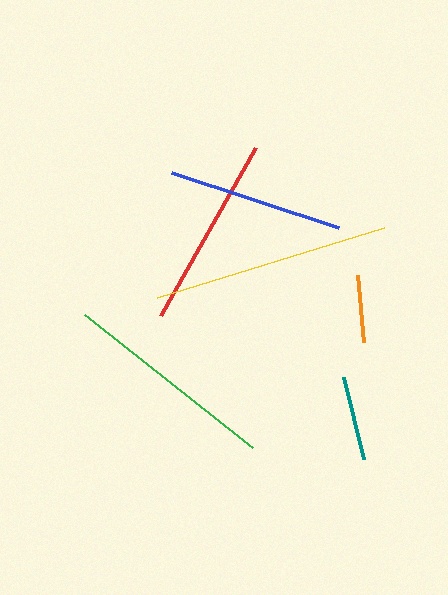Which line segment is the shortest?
The orange line is the shortest at approximately 67 pixels.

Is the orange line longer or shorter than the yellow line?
The yellow line is longer than the orange line.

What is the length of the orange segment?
The orange segment is approximately 67 pixels long.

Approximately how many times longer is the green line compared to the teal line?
The green line is approximately 2.5 times the length of the teal line.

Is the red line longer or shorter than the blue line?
The red line is longer than the blue line.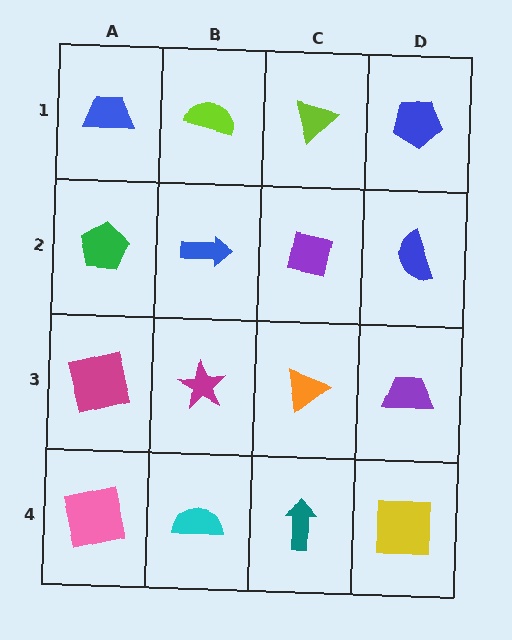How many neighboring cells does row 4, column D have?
2.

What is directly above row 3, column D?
A blue semicircle.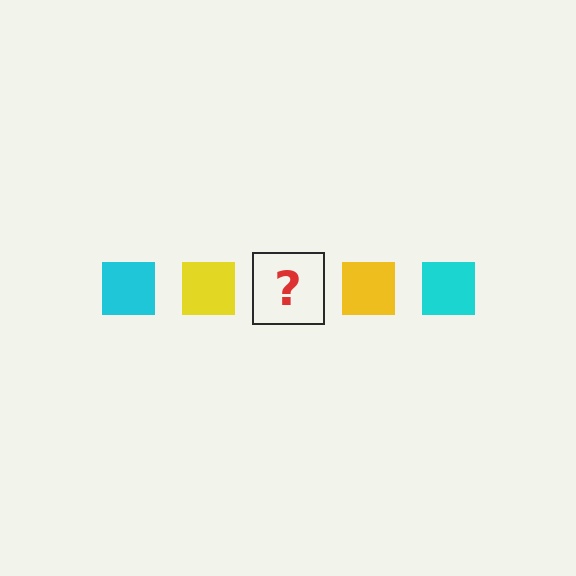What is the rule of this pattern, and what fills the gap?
The rule is that the pattern cycles through cyan, yellow squares. The gap should be filled with a cyan square.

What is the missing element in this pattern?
The missing element is a cyan square.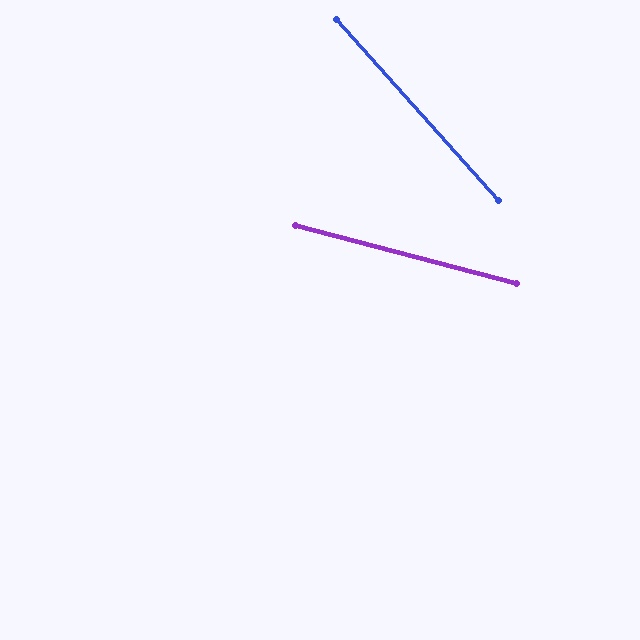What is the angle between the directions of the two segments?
Approximately 33 degrees.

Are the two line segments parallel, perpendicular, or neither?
Neither parallel nor perpendicular — they differ by about 33°.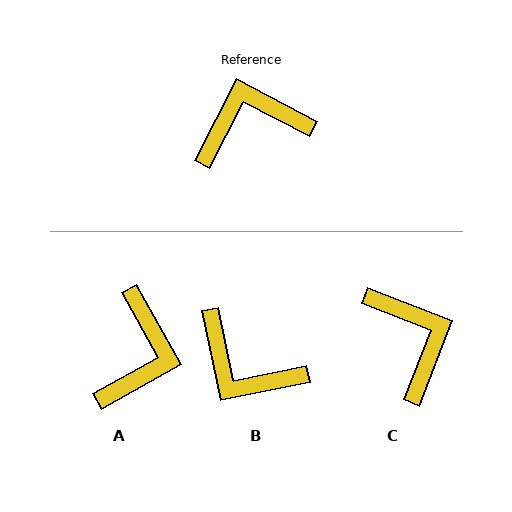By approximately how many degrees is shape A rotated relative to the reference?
Approximately 123 degrees clockwise.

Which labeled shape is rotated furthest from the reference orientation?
B, about 129 degrees away.